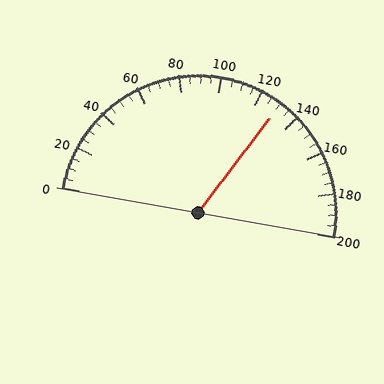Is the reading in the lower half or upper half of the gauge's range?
The reading is in the upper half of the range (0 to 200).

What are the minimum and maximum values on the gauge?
The gauge ranges from 0 to 200.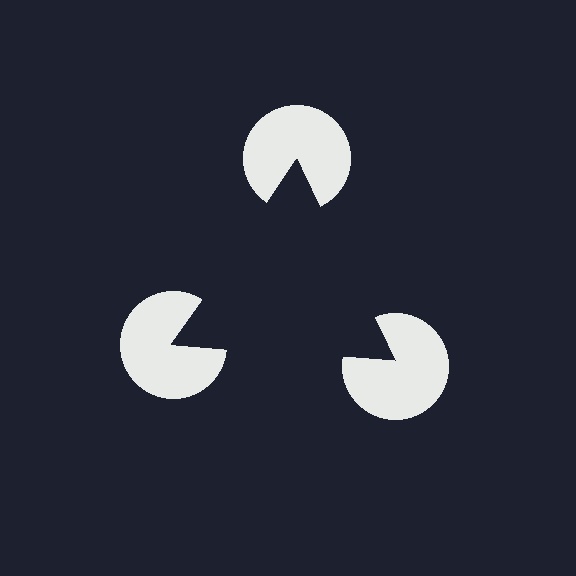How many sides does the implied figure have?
3 sides.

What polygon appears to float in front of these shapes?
An illusory triangle — its edges are inferred from the aligned wedge cuts in the pac-man discs, not physically drawn.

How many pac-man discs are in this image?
There are 3 — one at each vertex of the illusory triangle.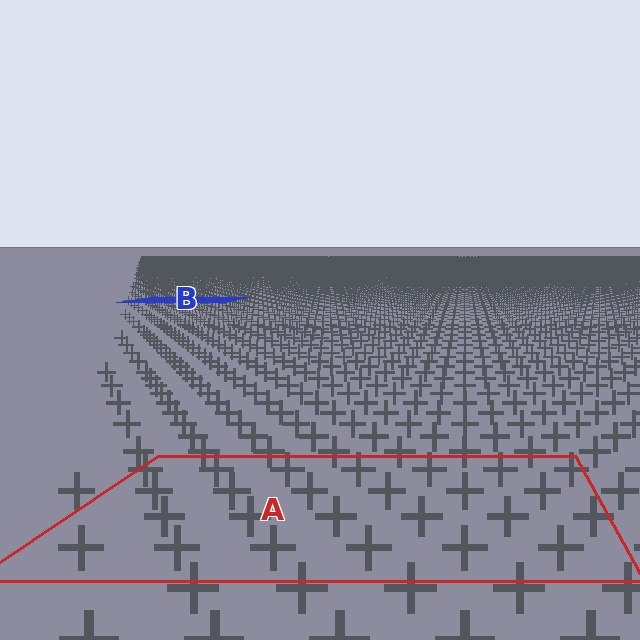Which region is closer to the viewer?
Region A is closer. The texture elements there are larger and more spread out.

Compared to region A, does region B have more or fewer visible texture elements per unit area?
Region B has more texture elements per unit area — they are packed more densely because it is farther away.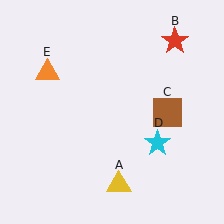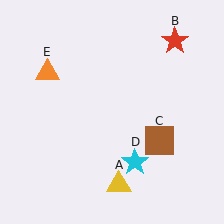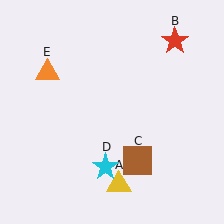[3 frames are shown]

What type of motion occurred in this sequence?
The brown square (object C), cyan star (object D) rotated clockwise around the center of the scene.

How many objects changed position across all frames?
2 objects changed position: brown square (object C), cyan star (object D).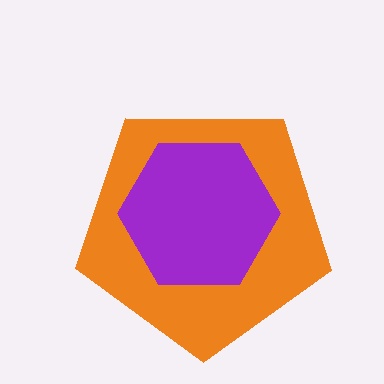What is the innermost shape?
The purple hexagon.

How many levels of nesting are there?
2.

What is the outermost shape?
The orange pentagon.